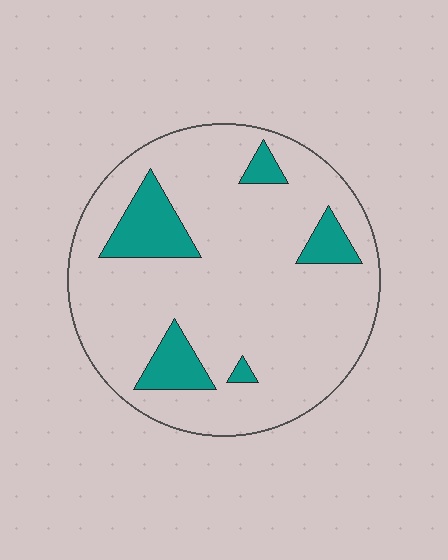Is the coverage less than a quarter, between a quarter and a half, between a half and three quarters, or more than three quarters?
Less than a quarter.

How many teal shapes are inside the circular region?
5.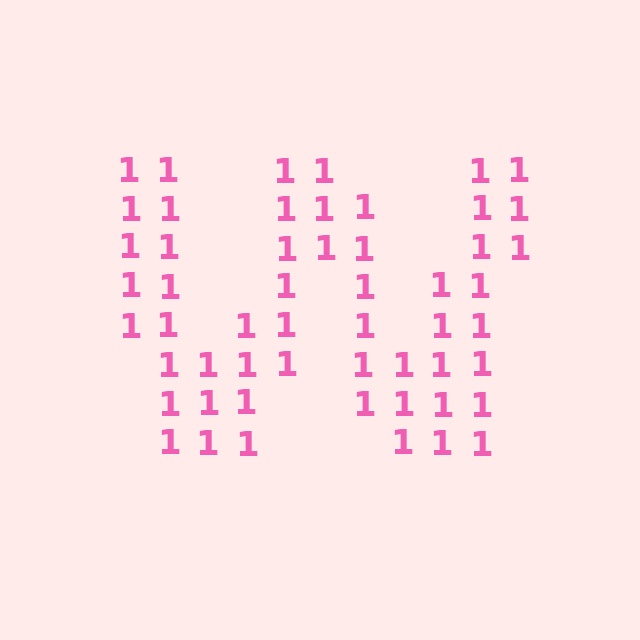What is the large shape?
The large shape is the letter W.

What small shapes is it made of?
It is made of small digit 1's.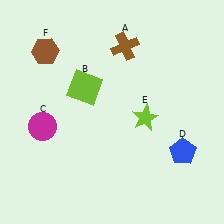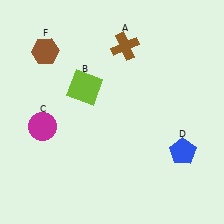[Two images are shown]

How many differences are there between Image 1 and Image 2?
There is 1 difference between the two images.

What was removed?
The lime star (E) was removed in Image 2.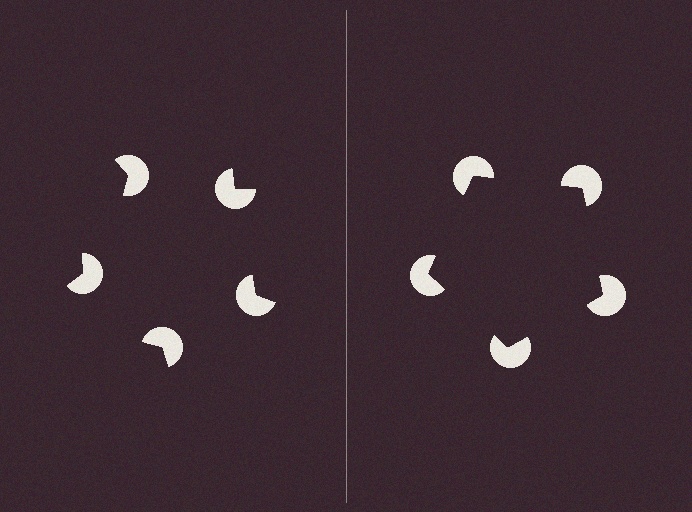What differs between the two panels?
The pac-man discs are positioned identically on both sides; only the wedge orientations differ. On the right they align to a pentagon; on the left they are misaligned.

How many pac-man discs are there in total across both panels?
10 — 5 on each side.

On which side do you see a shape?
An illusory pentagon appears on the right side. On the left side the wedge cuts are rotated, so no coherent shape forms.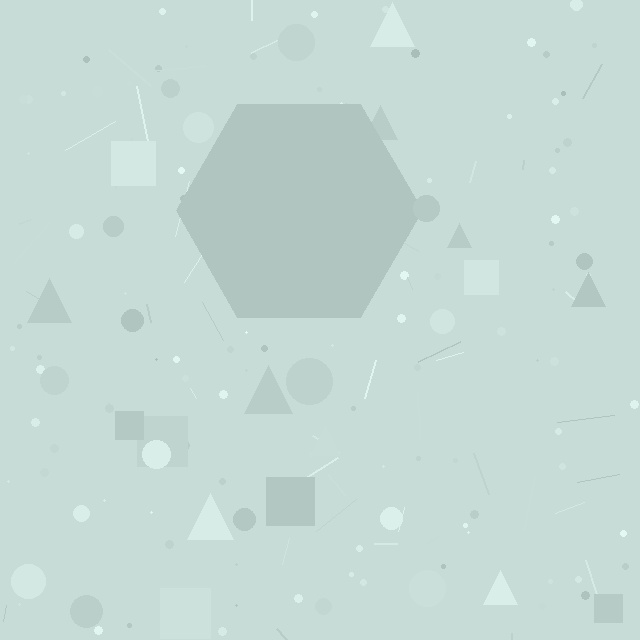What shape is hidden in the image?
A hexagon is hidden in the image.